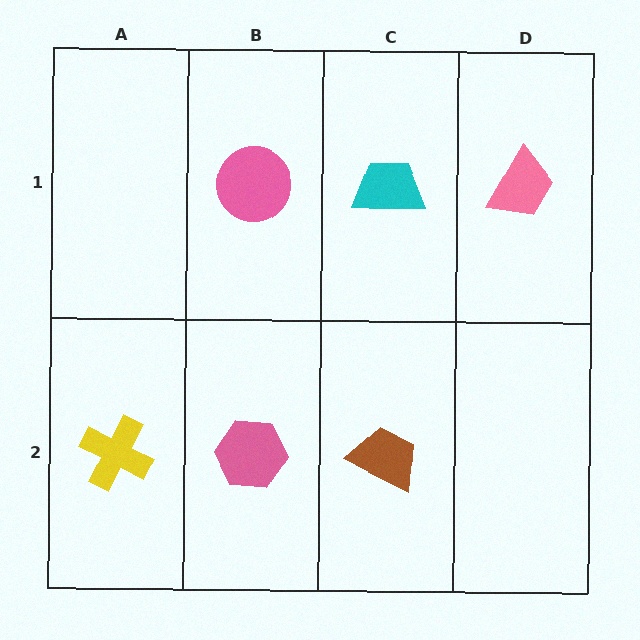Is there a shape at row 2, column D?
No, that cell is empty.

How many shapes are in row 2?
3 shapes.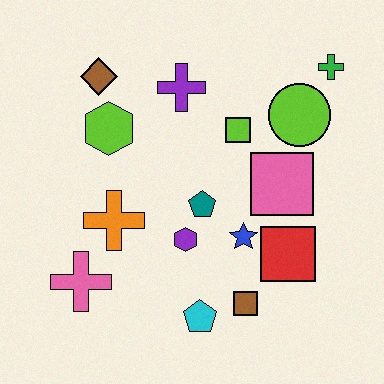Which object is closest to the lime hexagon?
The brown diamond is closest to the lime hexagon.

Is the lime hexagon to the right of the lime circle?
No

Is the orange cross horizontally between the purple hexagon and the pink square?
No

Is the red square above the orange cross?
No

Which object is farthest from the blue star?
The brown diamond is farthest from the blue star.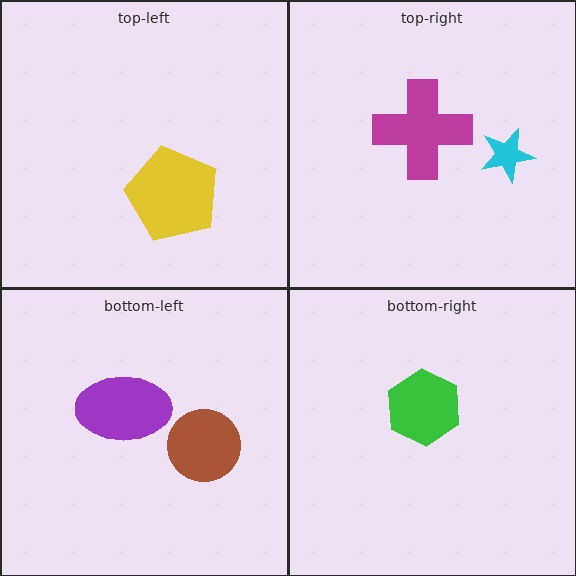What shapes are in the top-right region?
The cyan star, the magenta cross.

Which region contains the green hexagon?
The bottom-right region.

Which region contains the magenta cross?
The top-right region.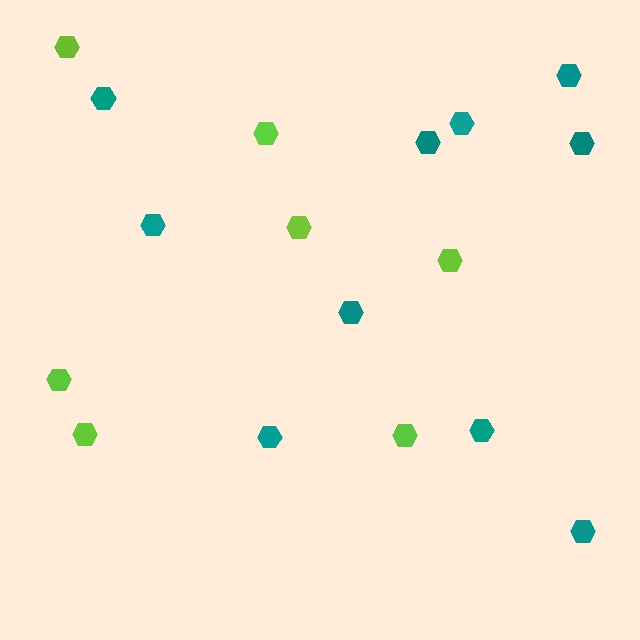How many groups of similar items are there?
There are 2 groups: one group of teal hexagons (10) and one group of lime hexagons (7).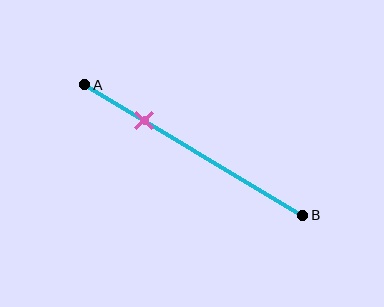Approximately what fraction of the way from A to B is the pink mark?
The pink mark is approximately 25% of the way from A to B.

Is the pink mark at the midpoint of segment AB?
No, the mark is at about 25% from A, not at the 50% midpoint.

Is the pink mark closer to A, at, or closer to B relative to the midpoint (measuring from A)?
The pink mark is closer to point A than the midpoint of segment AB.